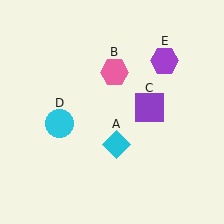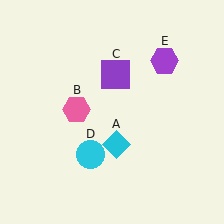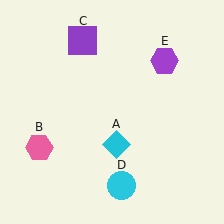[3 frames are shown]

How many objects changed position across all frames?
3 objects changed position: pink hexagon (object B), purple square (object C), cyan circle (object D).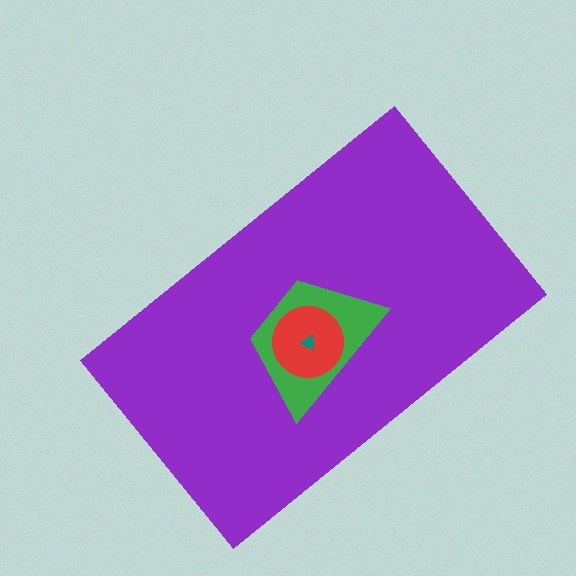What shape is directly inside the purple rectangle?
The green trapezoid.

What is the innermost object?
The teal triangle.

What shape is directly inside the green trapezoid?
The red circle.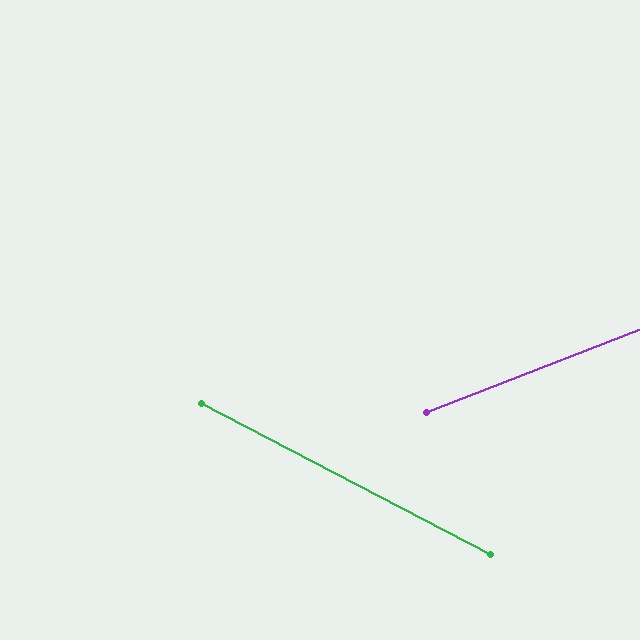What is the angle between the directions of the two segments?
Approximately 49 degrees.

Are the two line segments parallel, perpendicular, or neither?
Neither parallel nor perpendicular — they differ by about 49°.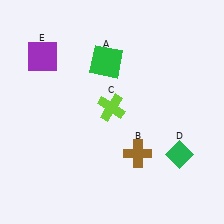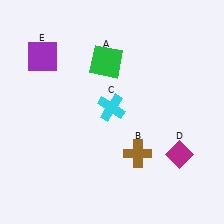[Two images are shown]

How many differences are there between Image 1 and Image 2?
There are 2 differences between the two images.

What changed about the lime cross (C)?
In Image 1, C is lime. In Image 2, it changed to cyan.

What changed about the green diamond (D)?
In Image 1, D is green. In Image 2, it changed to magenta.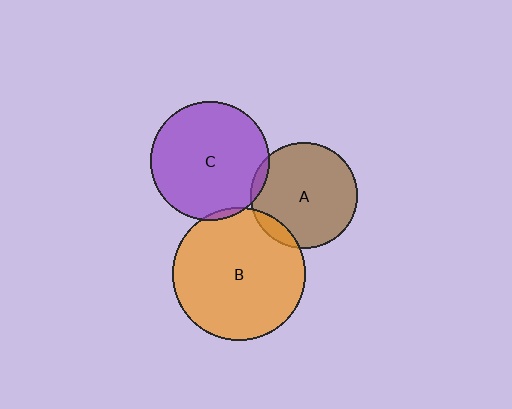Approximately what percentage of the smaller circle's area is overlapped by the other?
Approximately 5%.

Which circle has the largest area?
Circle B (orange).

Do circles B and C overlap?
Yes.